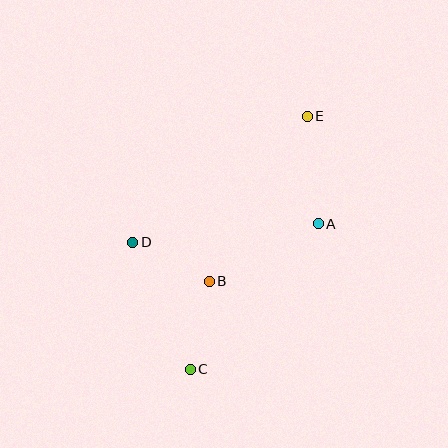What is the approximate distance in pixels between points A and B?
The distance between A and B is approximately 123 pixels.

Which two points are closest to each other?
Points B and D are closest to each other.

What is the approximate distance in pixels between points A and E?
The distance between A and E is approximately 108 pixels.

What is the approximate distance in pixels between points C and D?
The distance between C and D is approximately 139 pixels.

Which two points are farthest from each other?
Points C and E are farthest from each other.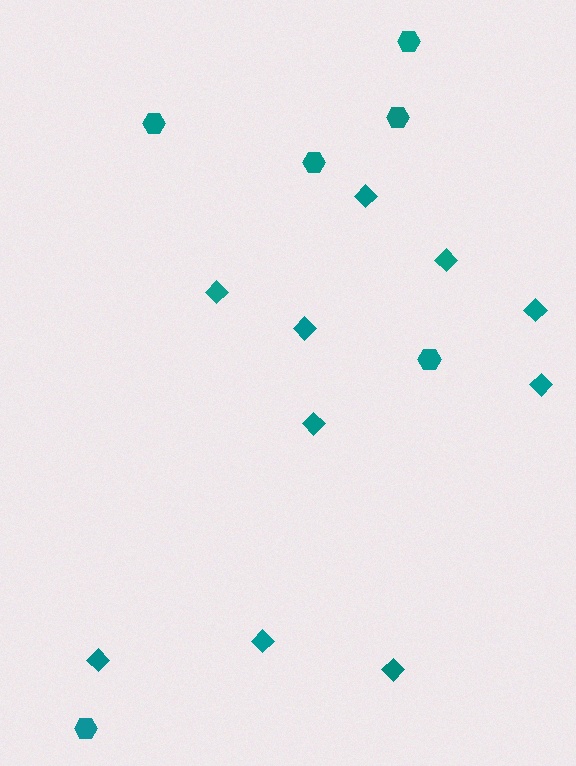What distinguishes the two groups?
There are 2 groups: one group of hexagons (6) and one group of diamonds (10).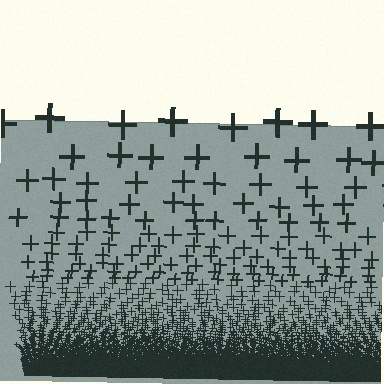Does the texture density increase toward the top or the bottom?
Density increases toward the bottom.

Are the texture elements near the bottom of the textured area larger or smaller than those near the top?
Smaller. The gradient is inverted — elements near the bottom are smaller and denser.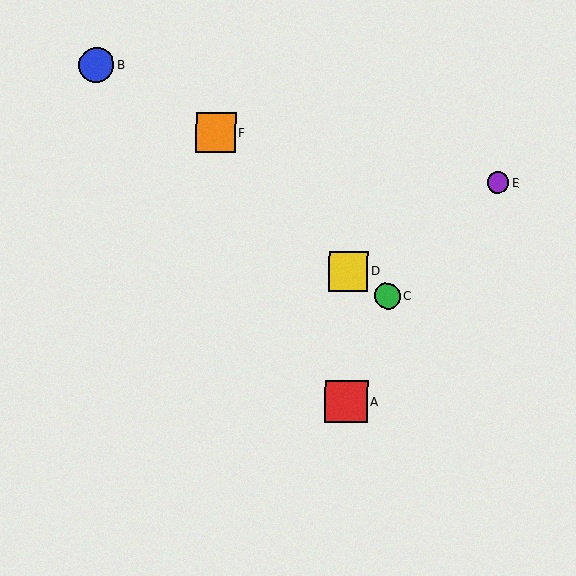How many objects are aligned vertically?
2 objects (A, D) are aligned vertically.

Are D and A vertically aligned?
Yes, both are at x≈348.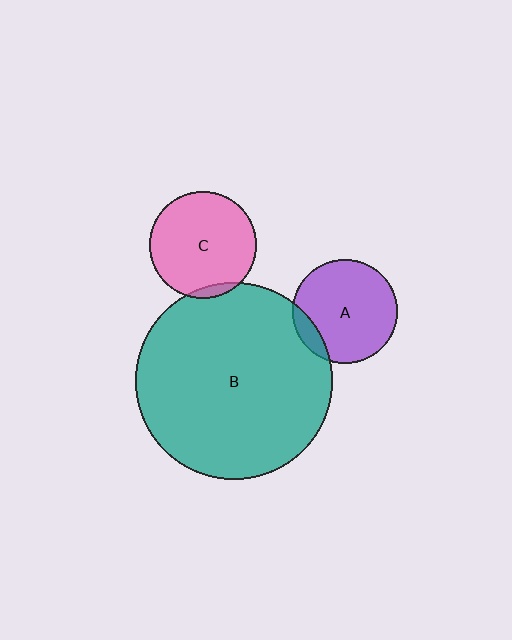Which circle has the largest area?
Circle B (teal).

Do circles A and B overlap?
Yes.